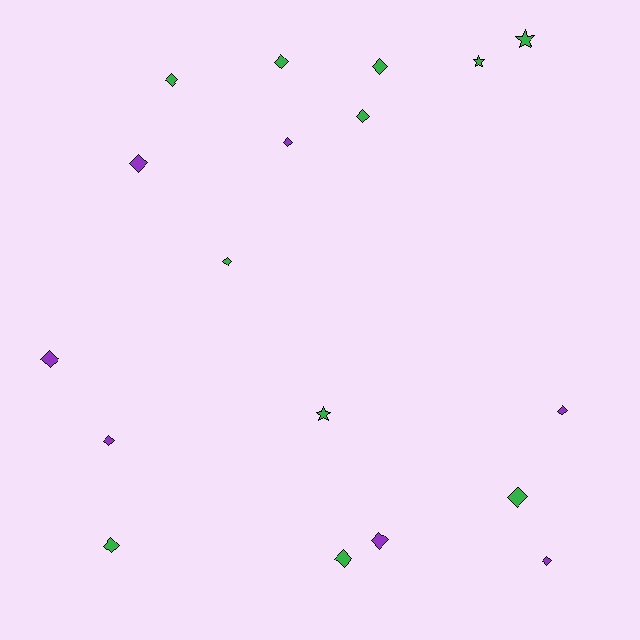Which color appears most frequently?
Green, with 11 objects.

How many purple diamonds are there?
There are 7 purple diamonds.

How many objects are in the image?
There are 18 objects.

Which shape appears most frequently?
Diamond, with 15 objects.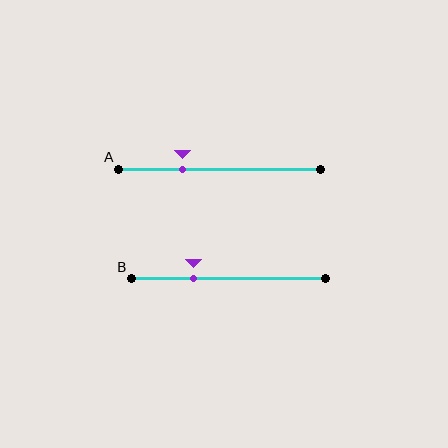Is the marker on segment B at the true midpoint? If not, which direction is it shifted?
No, the marker on segment B is shifted to the left by about 18% of the segment length.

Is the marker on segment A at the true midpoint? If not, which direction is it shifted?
No, the marker on segment A is shifted to the left by about 18% of the segment length.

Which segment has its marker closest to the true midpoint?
Segment B has its marker closest to the true midpoint.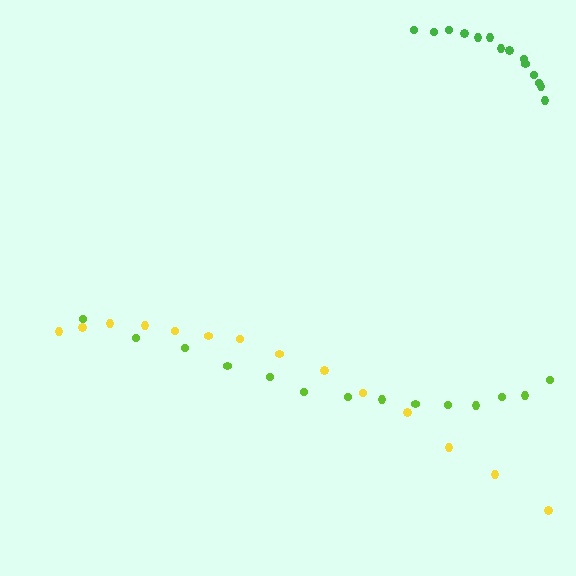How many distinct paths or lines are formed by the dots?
There are 3 distinct paths.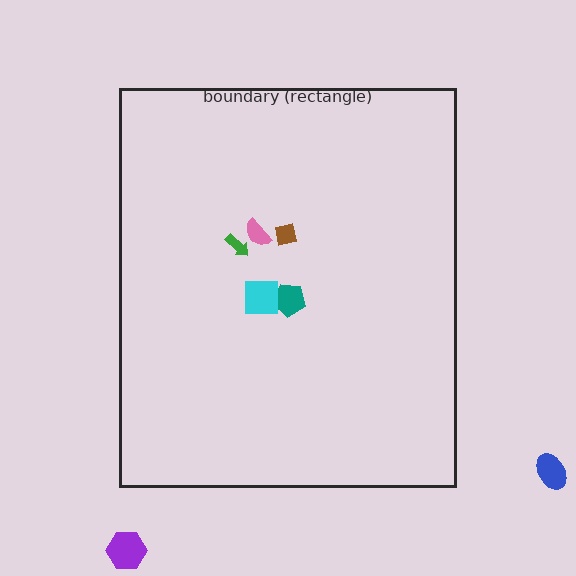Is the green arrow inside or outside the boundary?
Inside.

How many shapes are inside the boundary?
5 inside, 2 outside.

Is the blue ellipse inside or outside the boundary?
Outside.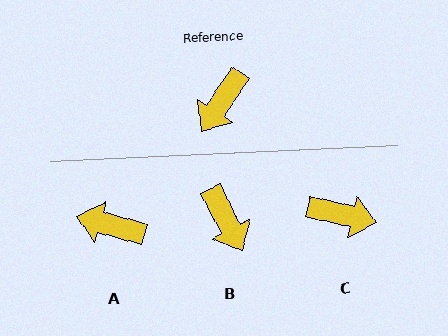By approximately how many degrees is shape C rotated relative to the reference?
Approximately 110 degrees counter-clockwise.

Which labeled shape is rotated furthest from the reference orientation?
C, about 110 degrees away.